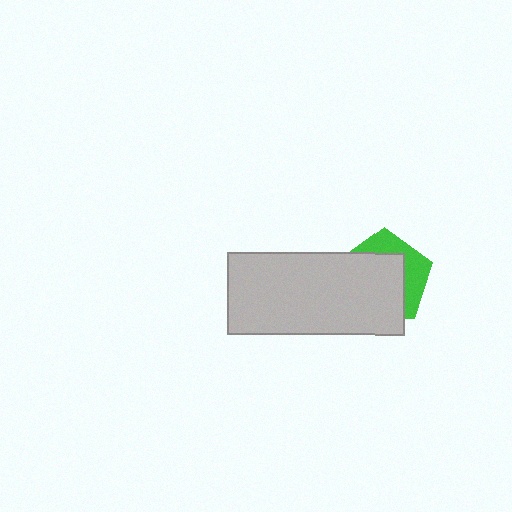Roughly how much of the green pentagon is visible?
A small part of it is visible (roughly 35%).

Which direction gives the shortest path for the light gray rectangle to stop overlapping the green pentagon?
Moving toward the lower-left gives the shortest separation.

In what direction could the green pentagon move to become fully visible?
The green pentagon could move toward the upper-right. That would shift it out from behind the light gray rectangle entirely.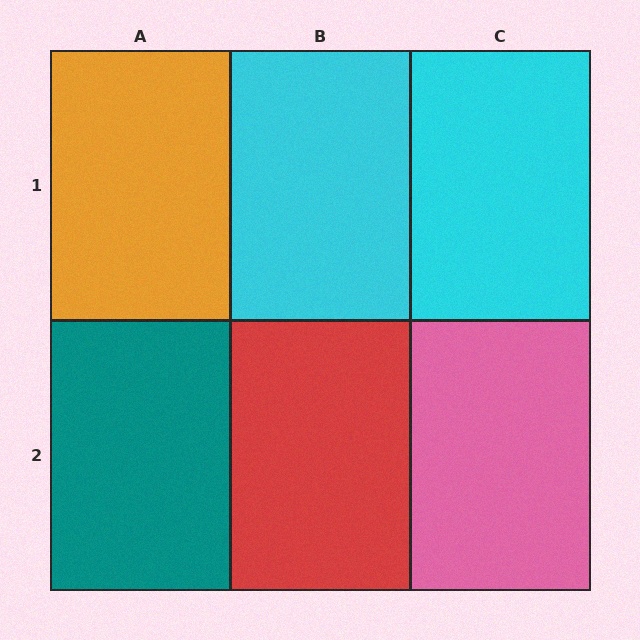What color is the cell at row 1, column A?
Orange.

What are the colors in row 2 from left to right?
Teal, red, pink.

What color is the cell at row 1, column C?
Cyan.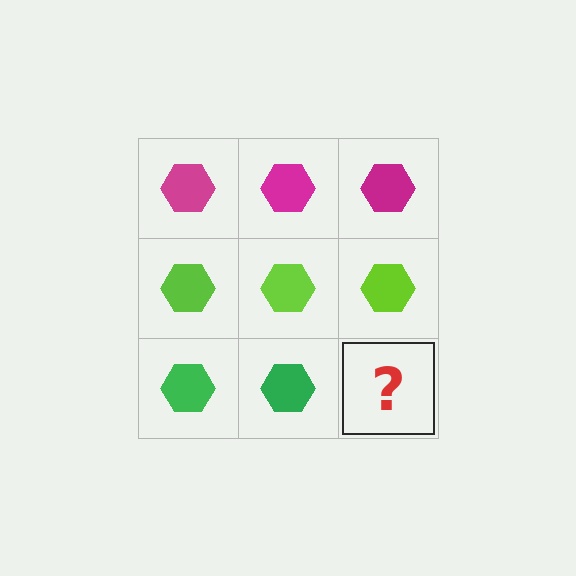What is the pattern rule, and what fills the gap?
The rule is that each row has a consistent color. The gap should be filled with a green hexagon.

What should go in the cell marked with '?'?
The missing cell should contain a green hexagon.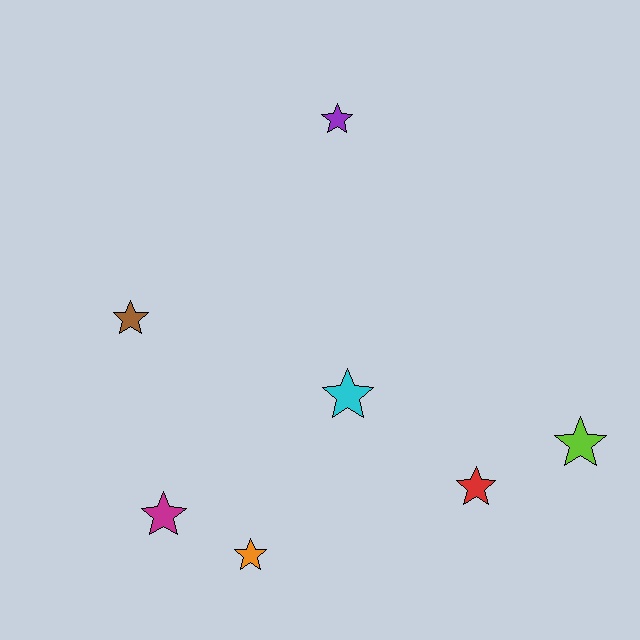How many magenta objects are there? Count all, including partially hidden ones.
There is 1 magenta object.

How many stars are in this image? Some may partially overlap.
There are 7 stars.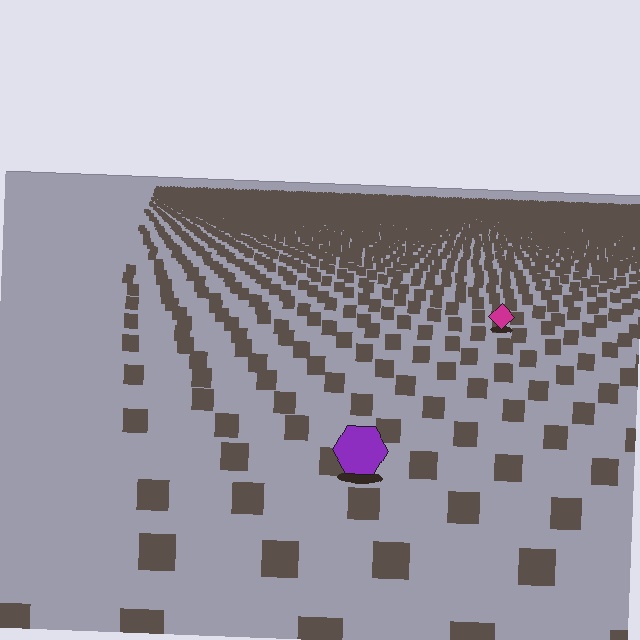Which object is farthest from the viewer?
The magenta diamond is farthest from the viewer. It appears smaller and the ground texture around it is denser.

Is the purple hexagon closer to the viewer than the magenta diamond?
Yes. The purple hexagon is closer — you can tell from the texture gradient: the ground texture is coarser near it.